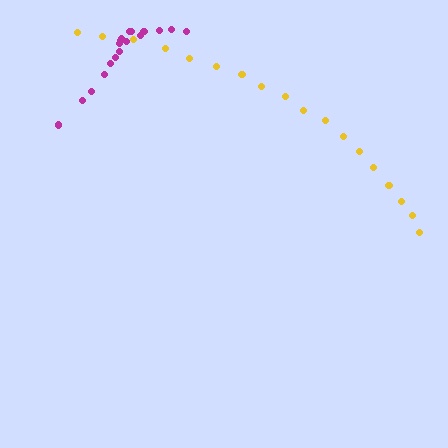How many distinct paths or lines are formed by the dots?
There are 2 distinct paths.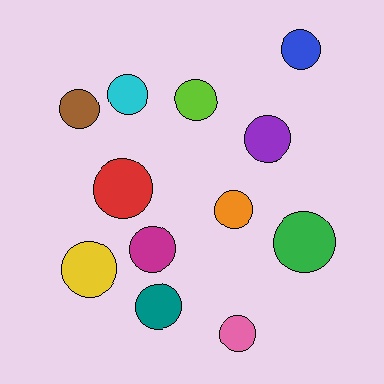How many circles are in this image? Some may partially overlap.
There are 12 circles.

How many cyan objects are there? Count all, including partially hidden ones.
There is 1 cyan object.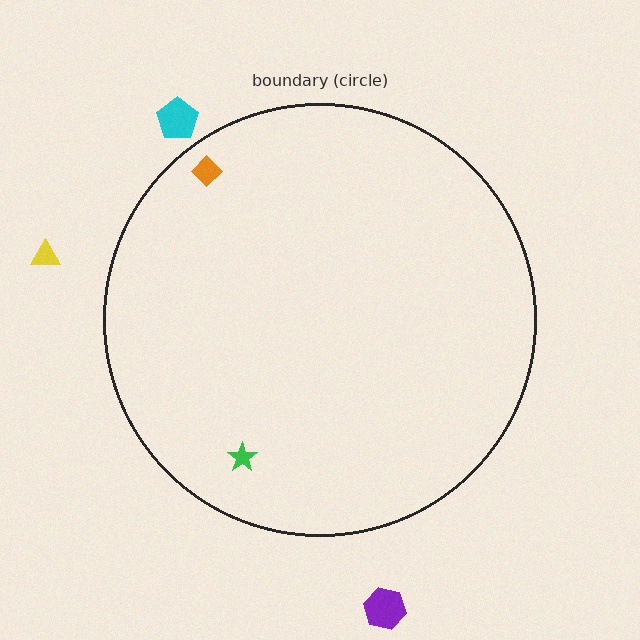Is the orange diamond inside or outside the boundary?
Inside.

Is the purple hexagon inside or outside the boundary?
Outside.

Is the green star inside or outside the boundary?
Inside.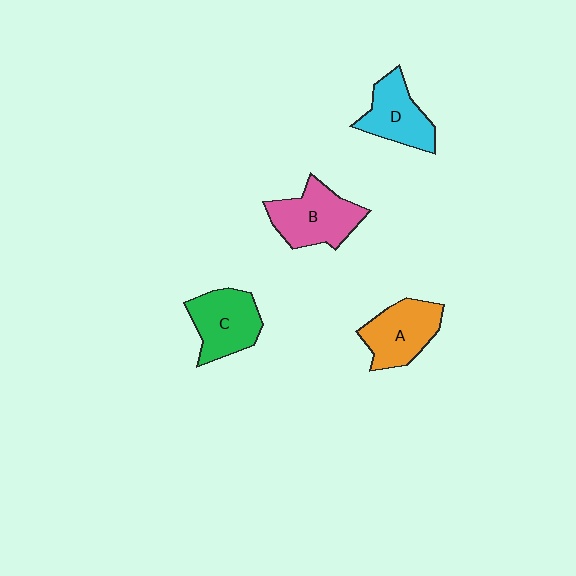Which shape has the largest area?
Shape B (pink).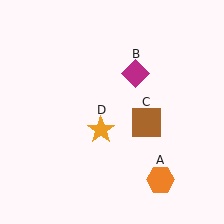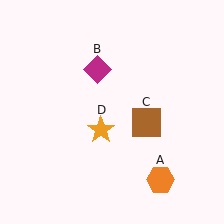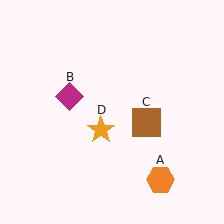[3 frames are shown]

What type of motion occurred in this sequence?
The magenta diamond (object B) rotated counterclockwise around the center of the scene.